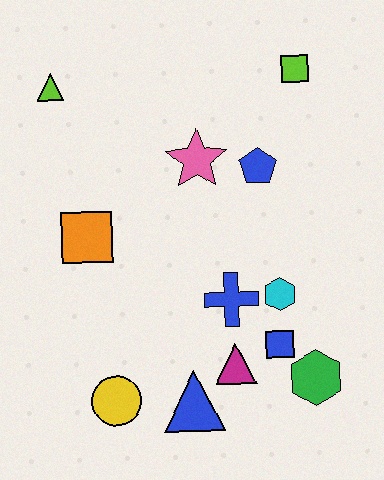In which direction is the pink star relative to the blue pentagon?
The pink star is to the left of the blue pentagon.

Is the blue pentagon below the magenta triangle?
No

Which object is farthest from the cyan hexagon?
The lime triangle is farthest from the cyan hexagon.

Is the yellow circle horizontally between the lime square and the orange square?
Yes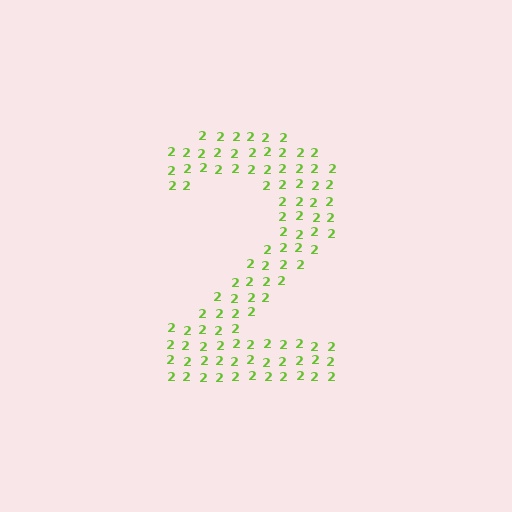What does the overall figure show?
The overall figure shows the digit 2.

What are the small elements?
The small elements are digit 2's.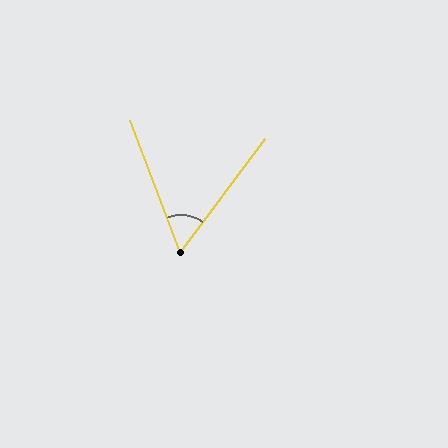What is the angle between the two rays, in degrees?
Approximately 57 degrees.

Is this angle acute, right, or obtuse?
It is acute.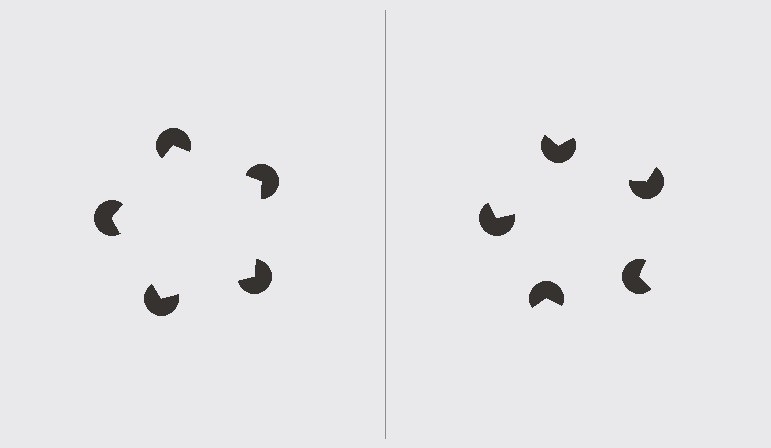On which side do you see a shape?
An illusory pentagon appears on the left side. On the right side the wedge cuts are rotated, so no coherent shape forms.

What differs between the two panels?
The pac-man discs are positioned identically on both sides; only the wedge orientations differ. On the left they align to a pentagon; on the right they are misaligned.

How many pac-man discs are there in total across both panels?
10 — 5 on each side.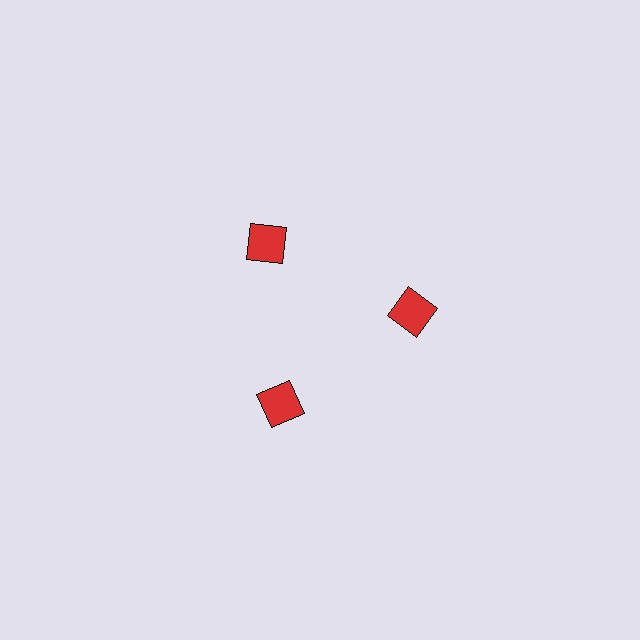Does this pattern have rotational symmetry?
Yes, this pattern has 3-fold rotational symmetry. It looks the same after rotating 120 degrees around the center.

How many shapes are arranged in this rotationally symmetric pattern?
There are 3 shapes, arranged in 3 groups of 1.